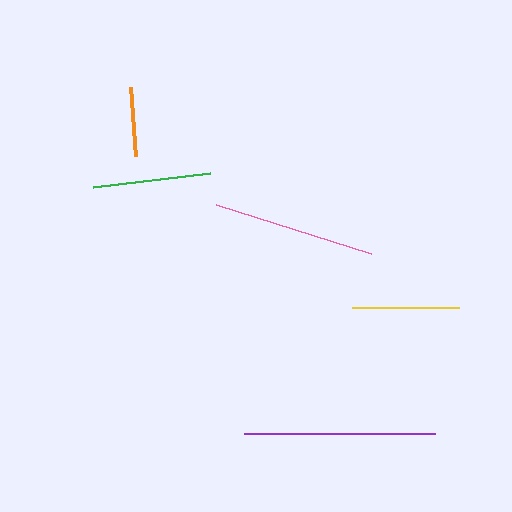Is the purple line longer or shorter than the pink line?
The purple line is longer than the pink line.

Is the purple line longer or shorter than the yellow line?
The purple line is longer than the yellow line.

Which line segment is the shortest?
The orange line is the shortest at approximately 69 pixels.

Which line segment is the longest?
The purple line is the longest at approximately 191 pixels.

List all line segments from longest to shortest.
From longest to shortest: purple, pink, green, yellow, orange.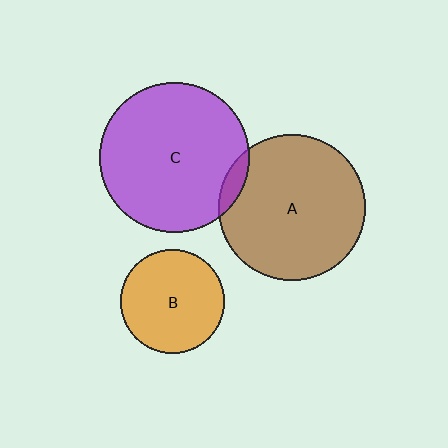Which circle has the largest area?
Circle C (purple).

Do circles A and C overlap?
Yes.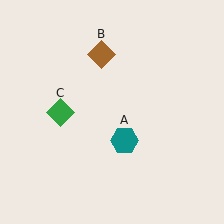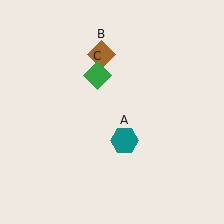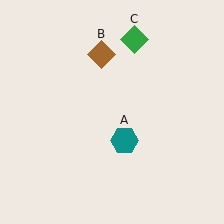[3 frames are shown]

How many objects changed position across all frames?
1 object changed position: green diamond (object C).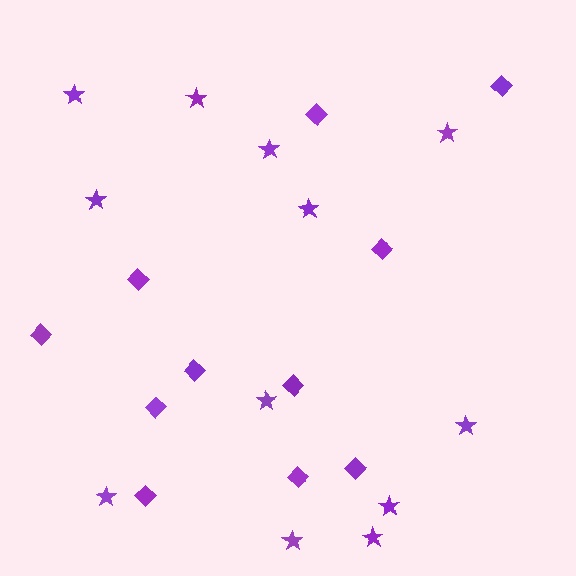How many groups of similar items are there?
There are 2 groups: one group of stars (12) and one group of diamonds (11).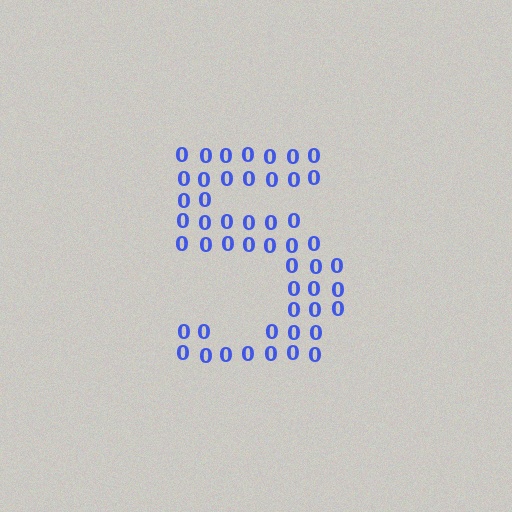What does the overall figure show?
The overall figure shows the digit 5.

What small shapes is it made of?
It is made of small digit 0's.